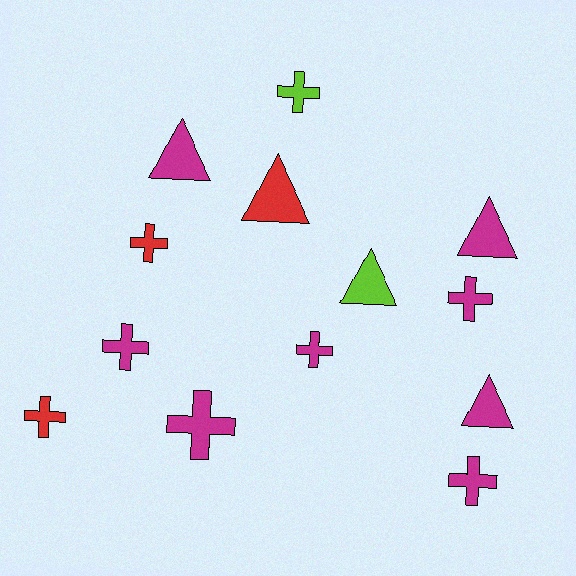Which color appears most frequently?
Magenta, with 8 objects.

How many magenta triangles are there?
There are 3 magenta triangles.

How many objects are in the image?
There are 13 objects.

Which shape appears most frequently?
Cross, with 8 objects.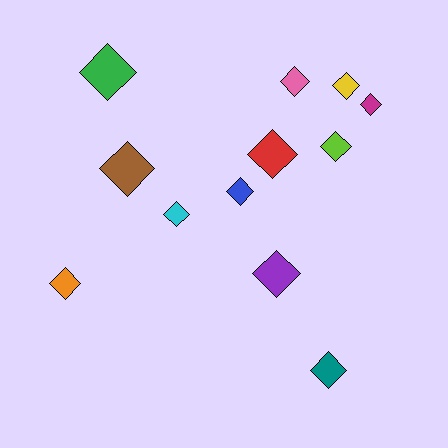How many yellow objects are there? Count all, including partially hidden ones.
There is 1 yellow object.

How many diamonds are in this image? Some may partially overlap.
There are 12 diamonds.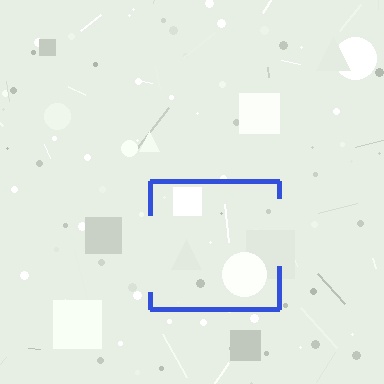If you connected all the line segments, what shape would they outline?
They would outline a square.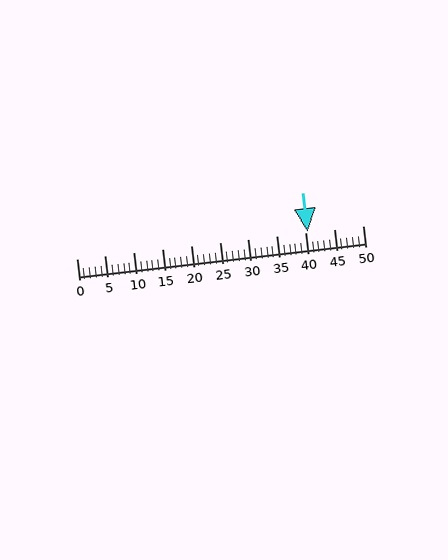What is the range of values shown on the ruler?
The ruler shows values from 0 to 50.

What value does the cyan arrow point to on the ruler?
The cyan arrow points to approximately 40.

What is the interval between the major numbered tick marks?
The major tick marks are spaced 5 units apart.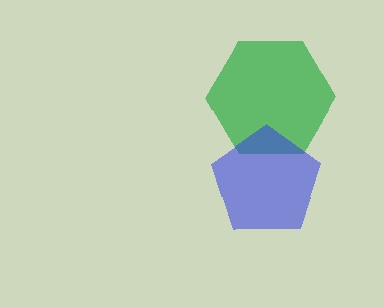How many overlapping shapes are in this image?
There are 2 overlapping shapes in the image.